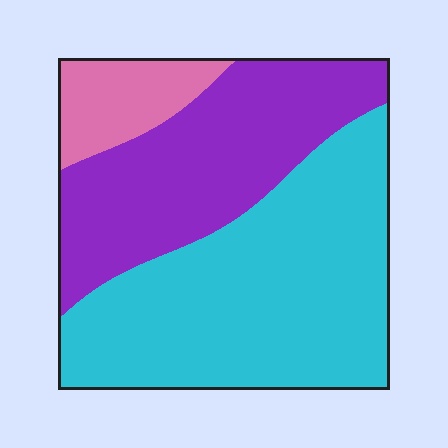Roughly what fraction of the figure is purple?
Purple takes up about three eighths (3/8) of the figure.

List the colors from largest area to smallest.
From largest to smallest: cyan, purple, pink.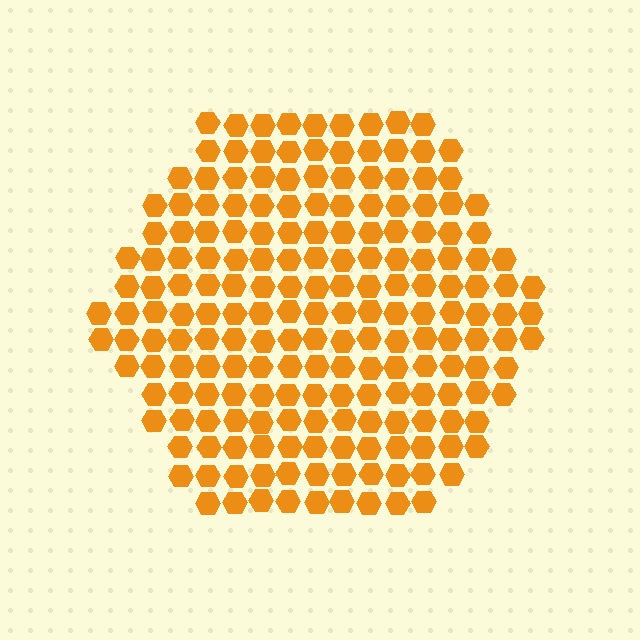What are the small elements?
The small elements are hexagons.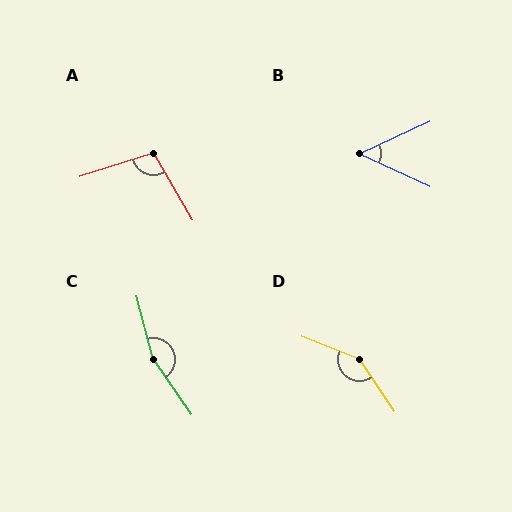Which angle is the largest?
C, at approximately 160 degrees.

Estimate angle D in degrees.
Approximately 146 degrees.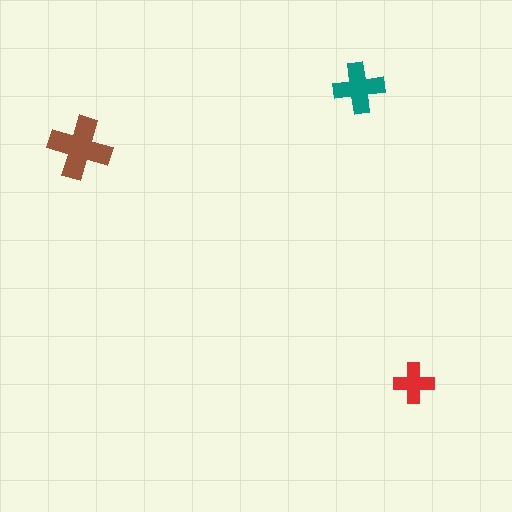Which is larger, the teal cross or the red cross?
The teal one.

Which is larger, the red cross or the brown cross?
The brown one.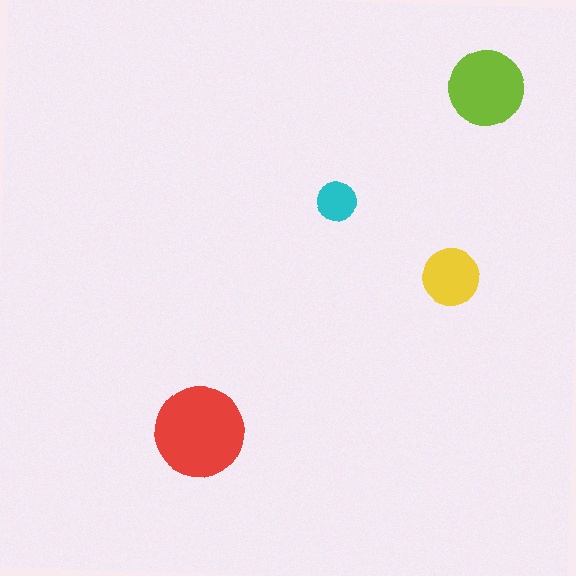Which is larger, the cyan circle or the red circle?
The red one.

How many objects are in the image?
There are 4 objects in the image.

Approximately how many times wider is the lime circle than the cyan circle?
About 2 times wider.